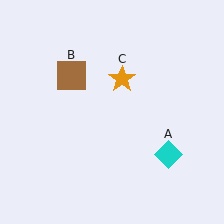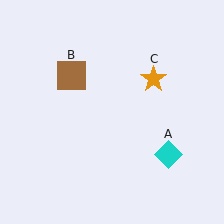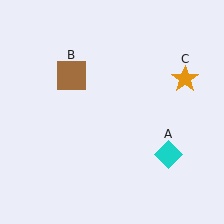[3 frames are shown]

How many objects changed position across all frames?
1 object changed position: orange star (object C).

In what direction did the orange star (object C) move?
The orange star (object C) moved right.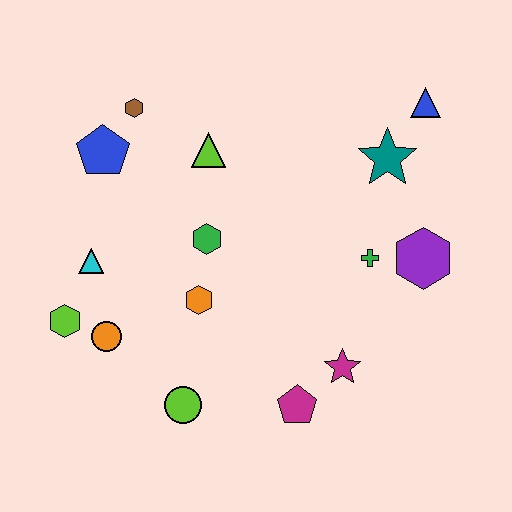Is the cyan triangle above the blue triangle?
No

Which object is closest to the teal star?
The blue triangle is closest to the teal star.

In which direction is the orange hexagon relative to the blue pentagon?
The orange hexagon is below the blue pentagon.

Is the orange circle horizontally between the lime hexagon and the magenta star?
Yes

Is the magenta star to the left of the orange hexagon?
No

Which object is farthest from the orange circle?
The blue triangle is farthest from the orange circle.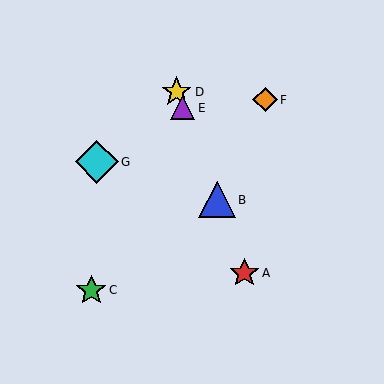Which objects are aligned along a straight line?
Objects A, B, D, E are aligned along a straight line.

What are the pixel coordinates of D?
Object D is at (177, 92).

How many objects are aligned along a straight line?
4 objects (A, B, D, E) are aligned along a straight line.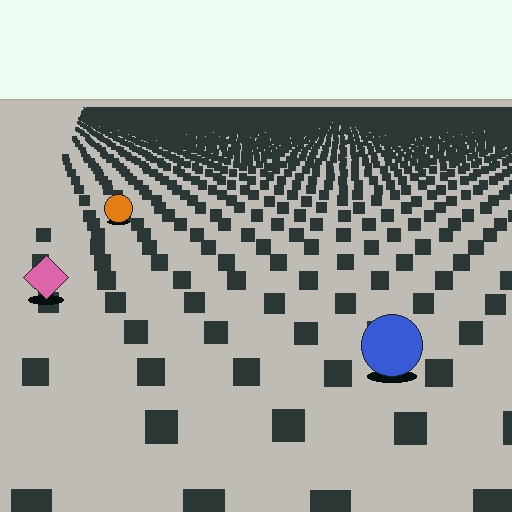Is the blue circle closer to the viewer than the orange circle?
Yes. The blue circle is closer — you can tell from the texture gradient: the ground texture is coarser near it.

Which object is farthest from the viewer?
The orange circle is farthest from the viewer. It appears smaller and the ground texture around it is denser.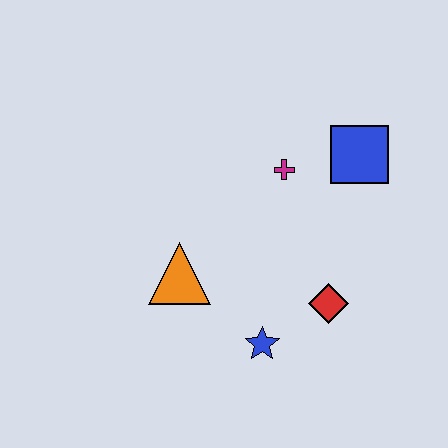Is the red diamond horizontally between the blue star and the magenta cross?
No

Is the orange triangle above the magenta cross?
No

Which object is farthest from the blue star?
The blue square is farthest from the blue star.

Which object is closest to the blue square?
The magenta cross is closest to the blue square.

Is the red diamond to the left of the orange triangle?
No